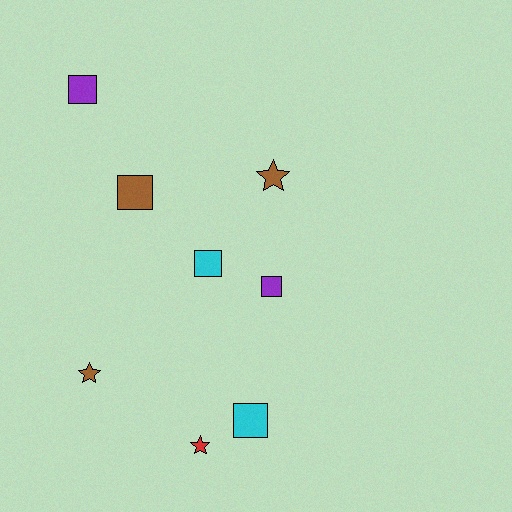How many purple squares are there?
There are 2 purple squares.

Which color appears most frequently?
Brown, with 3 objects.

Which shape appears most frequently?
Square, with 5 objects.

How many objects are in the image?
There are 8 objects.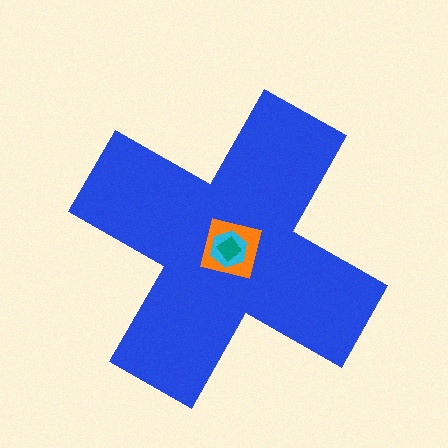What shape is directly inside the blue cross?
The orange square.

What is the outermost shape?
The blue cross.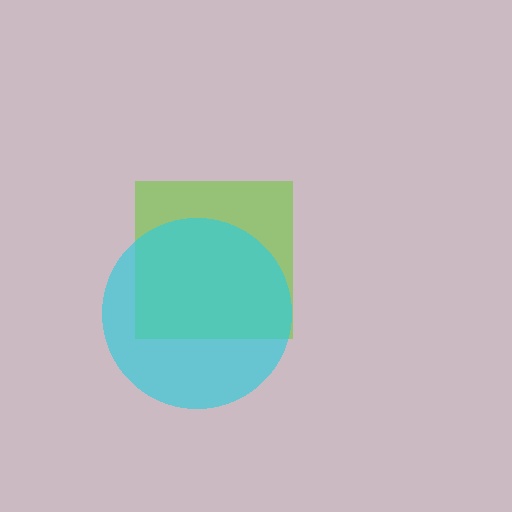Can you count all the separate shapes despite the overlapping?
Yes, there are 2 separate shapes.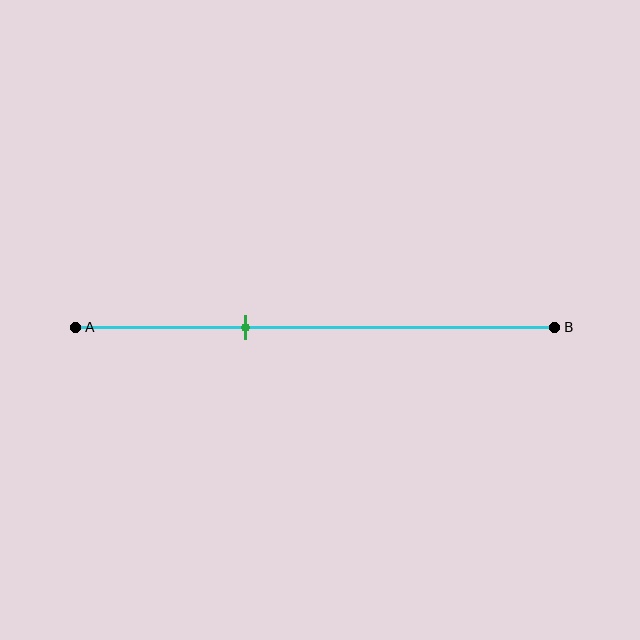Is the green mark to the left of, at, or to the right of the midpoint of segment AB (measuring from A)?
The green mark is to the left of the midpoint of segment AB.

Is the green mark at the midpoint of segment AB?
No, the mark is at about 35% from A, not at the 50% midpoint.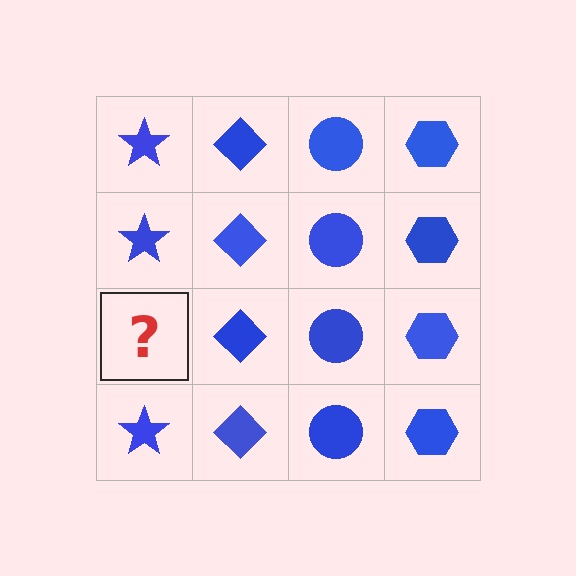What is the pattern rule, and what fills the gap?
The rule is that each column has a consistent shape. The gap should be filled with a blue star.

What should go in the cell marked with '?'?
The missing cell should contain a blue star.